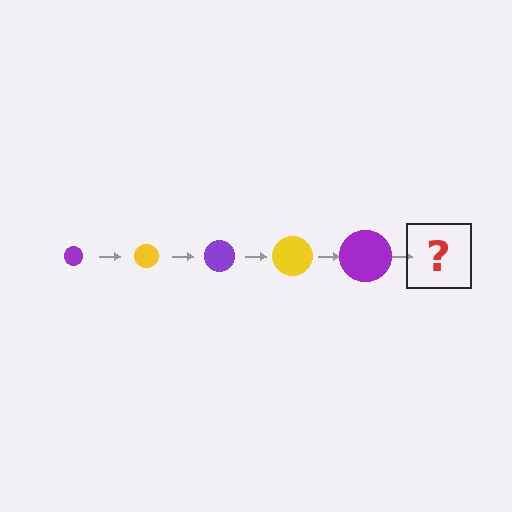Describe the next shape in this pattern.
It should be a yellow circle, larger than the previous one.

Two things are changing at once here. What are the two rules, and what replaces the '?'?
The two rules are that the circle grows larger each step and the color cycles through purple and yellow. The '?' should be a yellow circle, larger than the previous one.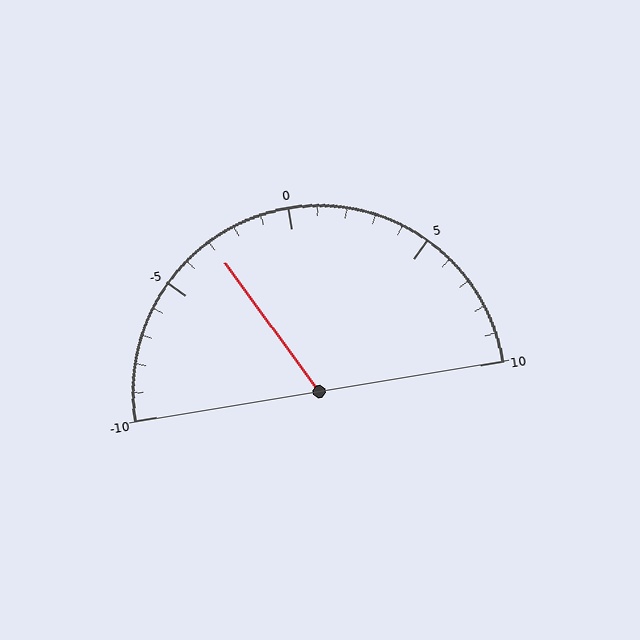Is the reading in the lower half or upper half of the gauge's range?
The reading is in the lower half of the range (-10 to 10).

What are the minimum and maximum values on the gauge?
The gauge ranges from -10 to 10.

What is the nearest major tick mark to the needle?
The nearest major tick mark is -5.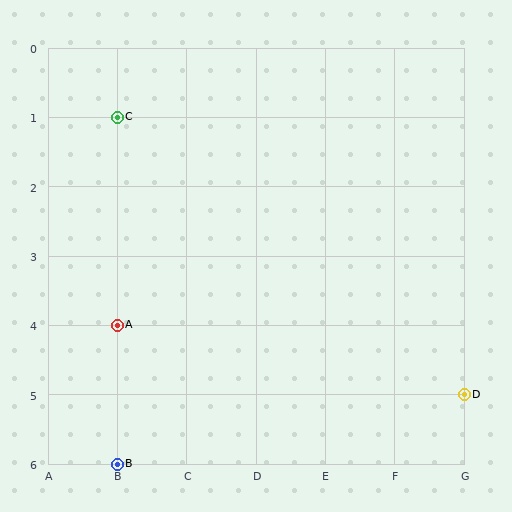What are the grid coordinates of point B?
Point B is at grid coordinates (B, 6).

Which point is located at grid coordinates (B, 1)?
Point C is at (B, 1).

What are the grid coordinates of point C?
Point C is at grid coordinates (B, 1).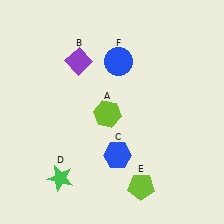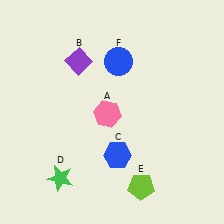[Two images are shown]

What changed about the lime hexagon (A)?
In Image 1, A is lime. In Image 2, it changed to pink.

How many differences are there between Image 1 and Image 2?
There is 1 difference between the two images.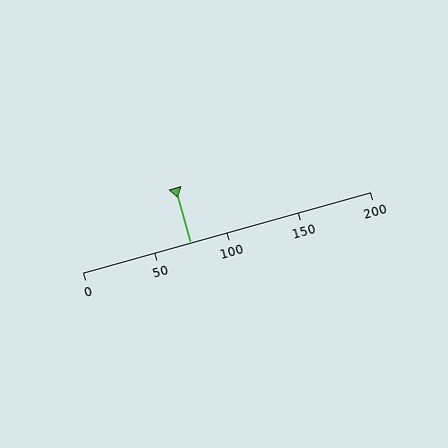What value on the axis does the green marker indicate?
The marker indicates approximately 75.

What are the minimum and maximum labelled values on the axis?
The axis runs from 0 to 200.